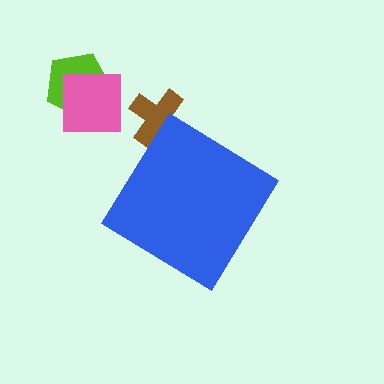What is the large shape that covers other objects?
A blue diamond.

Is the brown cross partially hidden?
Yes, the brown cross is partially hidden behind the blue diamond.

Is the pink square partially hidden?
No, the pink square is fully visible.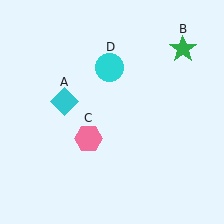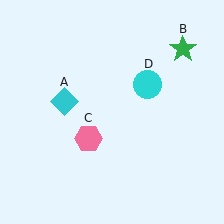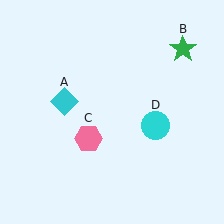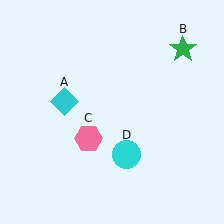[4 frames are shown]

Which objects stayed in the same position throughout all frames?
Cyan diamond (object A) and green star (object B) and pink hexagon (object C) remained stationary.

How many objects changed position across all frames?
1 object changed position: cyan circle (object D).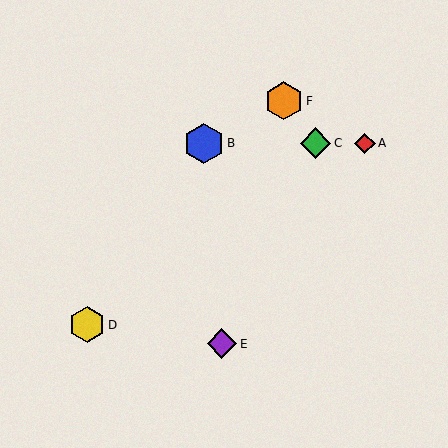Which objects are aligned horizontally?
Objects A, B, C are aligned horizontally.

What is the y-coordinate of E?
Object E is at y≈344.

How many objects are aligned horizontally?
3 objects (A, B, C) are aligned horizontally.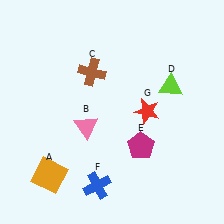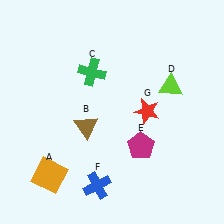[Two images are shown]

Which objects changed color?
B changed from pink to brown. C changed from brown to green.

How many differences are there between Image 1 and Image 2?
There are 2 differences between the two images.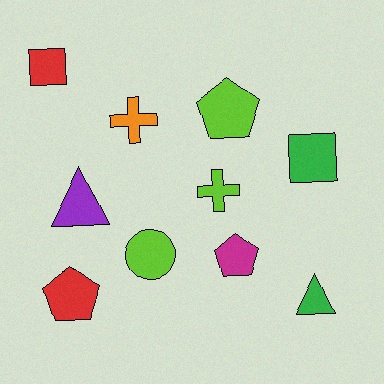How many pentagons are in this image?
There are 3 pentagons.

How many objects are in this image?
There are 10 objects.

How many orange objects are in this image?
There is 1 orange object.